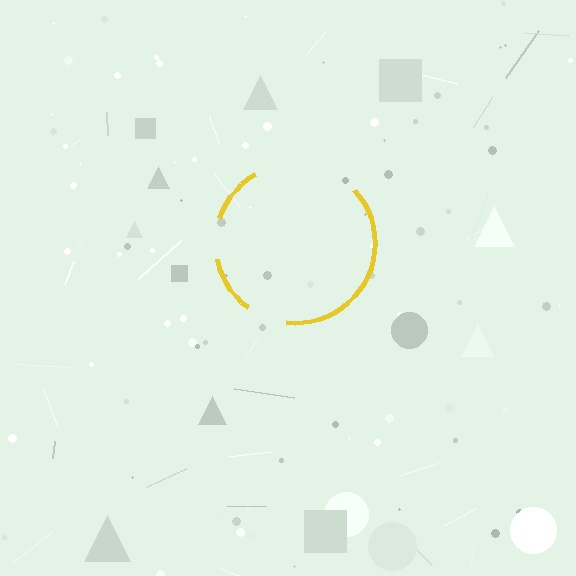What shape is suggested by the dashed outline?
The dashed outline suggests a circle.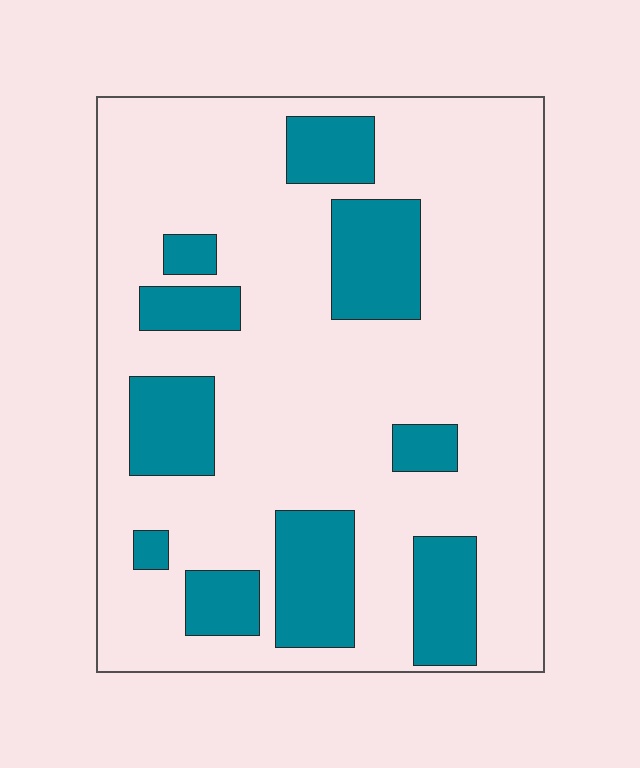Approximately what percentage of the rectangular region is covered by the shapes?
Approximately 25%.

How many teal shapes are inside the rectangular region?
10.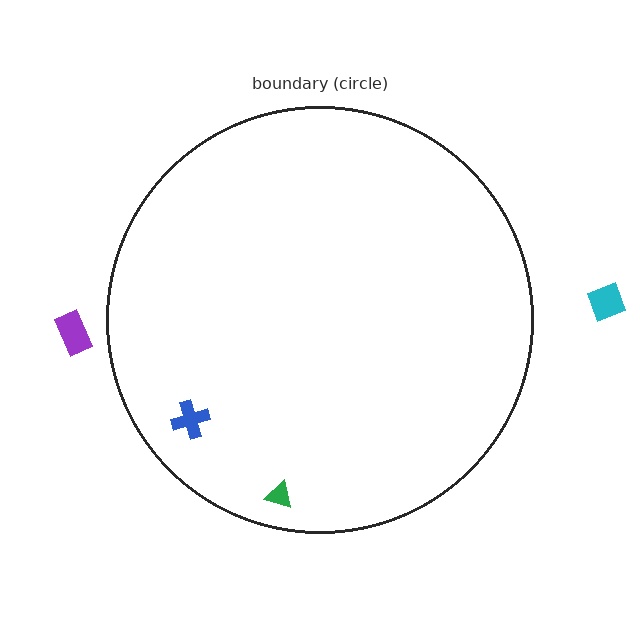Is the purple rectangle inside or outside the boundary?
Outside.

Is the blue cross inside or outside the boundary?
Inside.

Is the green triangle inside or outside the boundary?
Inside.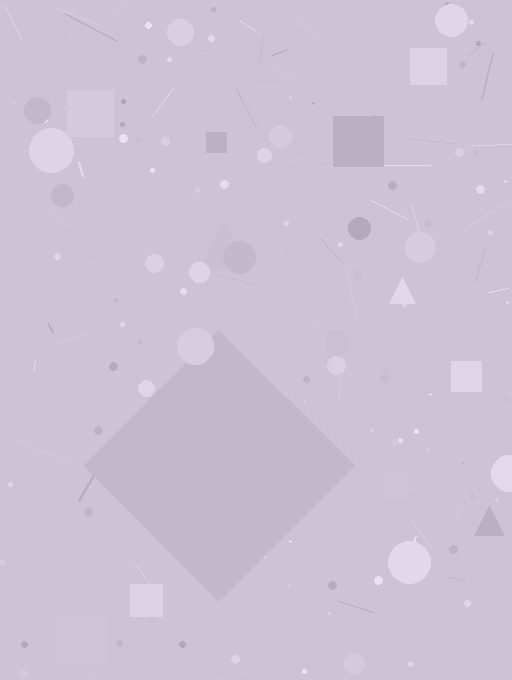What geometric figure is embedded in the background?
A diamond is embedded in the background.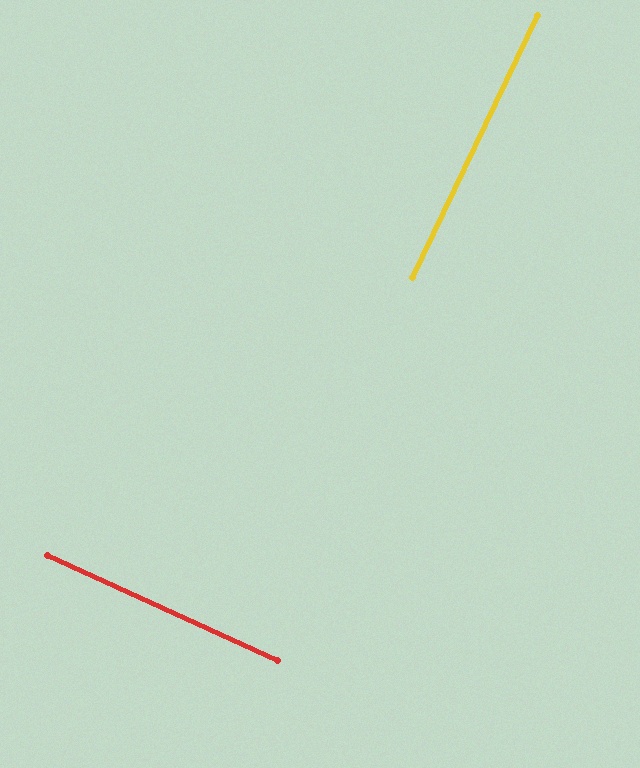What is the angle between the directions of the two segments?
Approximately 89 degrees.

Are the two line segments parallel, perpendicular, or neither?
Perpendicular — they meet at approximately 89°.